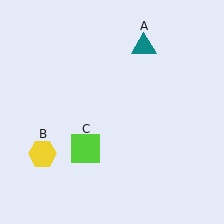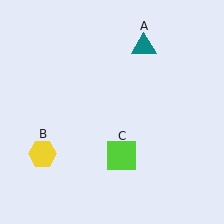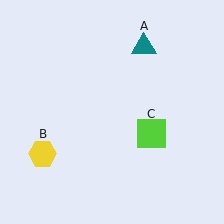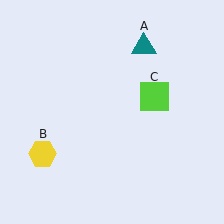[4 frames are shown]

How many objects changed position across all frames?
1 object changed position: lime square (object C).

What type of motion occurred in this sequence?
The lime square (object C) rotated counterclockwise around the center of the scene.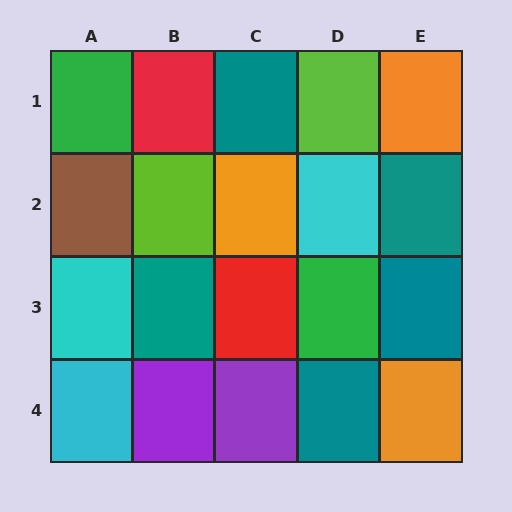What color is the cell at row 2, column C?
Orange.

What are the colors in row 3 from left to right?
Cyan, teal, red, green, teal.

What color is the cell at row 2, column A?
Brown.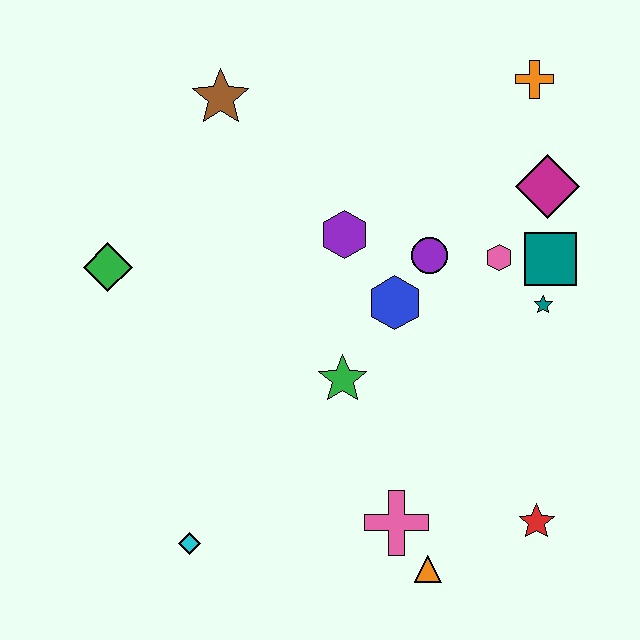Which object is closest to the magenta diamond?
The teal square is closest to the magenta diamond.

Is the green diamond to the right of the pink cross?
No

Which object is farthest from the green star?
The orange cross is farthest from the green star.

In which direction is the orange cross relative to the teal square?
The orange cross is above the teal square.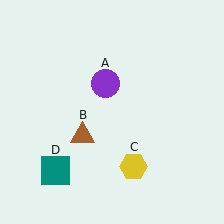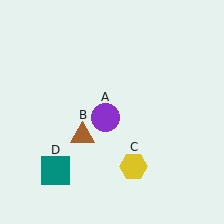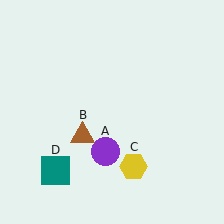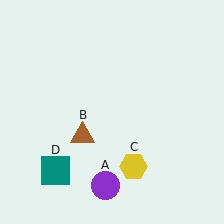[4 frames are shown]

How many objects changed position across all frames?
1 object changed position: purple circle (object A).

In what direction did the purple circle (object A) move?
The purple circle (object A) moved down.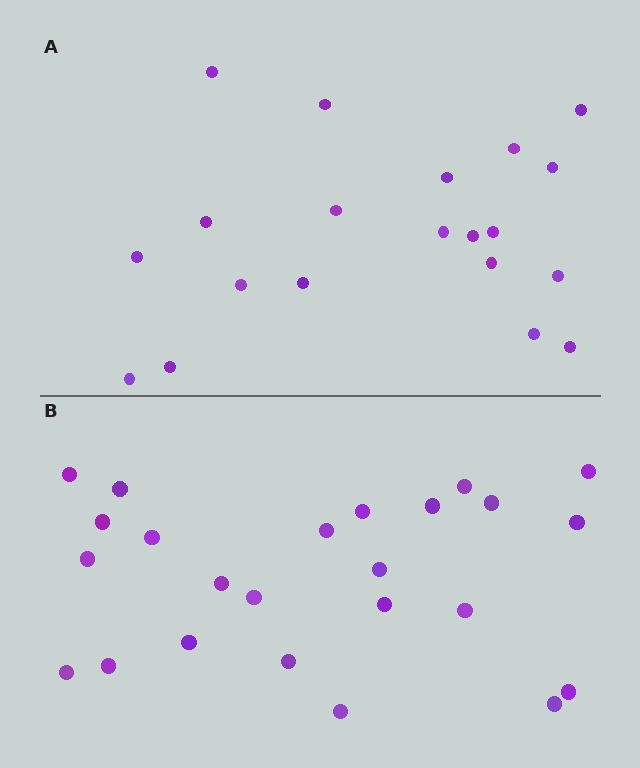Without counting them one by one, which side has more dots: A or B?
Region B (the bottom region) has more dots.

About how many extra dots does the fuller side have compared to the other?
Region B has about 4 more dots than region A.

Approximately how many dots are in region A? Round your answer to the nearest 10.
About 20 dots.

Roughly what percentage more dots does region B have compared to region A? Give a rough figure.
About 20% more.